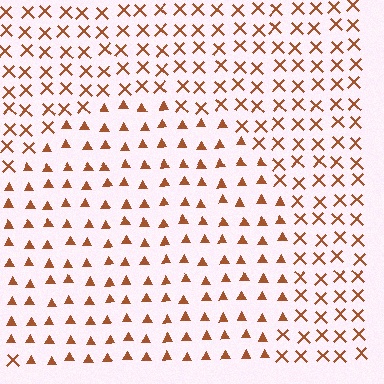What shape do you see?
I see a circle.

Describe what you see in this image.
The image is filled with small brown elements arranged in a uniform grid. A circle-shaped region contains triangles, while the surrounding area contains X marks. The boundary is defined purely by the change in element shape.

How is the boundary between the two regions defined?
The boundary is defined by a change in element shape: triangles inside vs. X marks outside. All elements share the same color and spacing.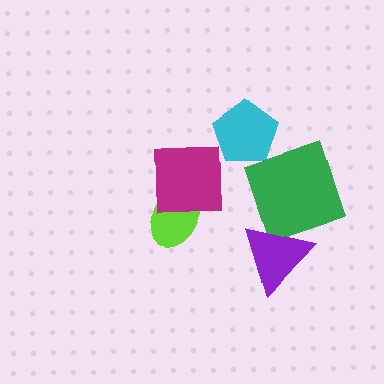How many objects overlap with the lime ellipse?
1 object overlaps with the lime ellipse.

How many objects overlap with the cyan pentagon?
0 objects overlap with the cyan pentagon.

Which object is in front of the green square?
The purple triangle is in front of the green square.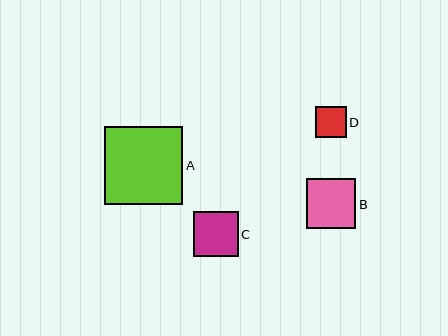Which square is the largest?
Square A is the largest with a size of approximately 78 pixels.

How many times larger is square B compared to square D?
Square B is approximately 1.6 times the size of square D.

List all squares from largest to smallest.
From largest to smallest: A, B, C, D.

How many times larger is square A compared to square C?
Square A is approximately 1.7 times the size of square C.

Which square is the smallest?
Square D is the smallest with a size of approximately 31 pixels.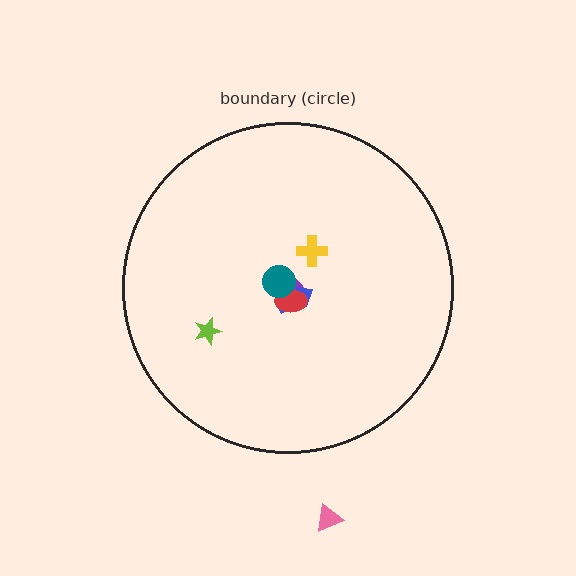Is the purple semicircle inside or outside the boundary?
Inside.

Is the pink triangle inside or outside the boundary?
Outside.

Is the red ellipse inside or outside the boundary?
Inside.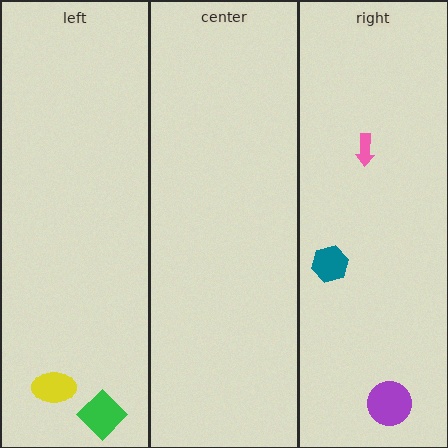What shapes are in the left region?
The yellow ellipse, the green diamond.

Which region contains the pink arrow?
The right region.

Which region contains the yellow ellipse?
The left region.